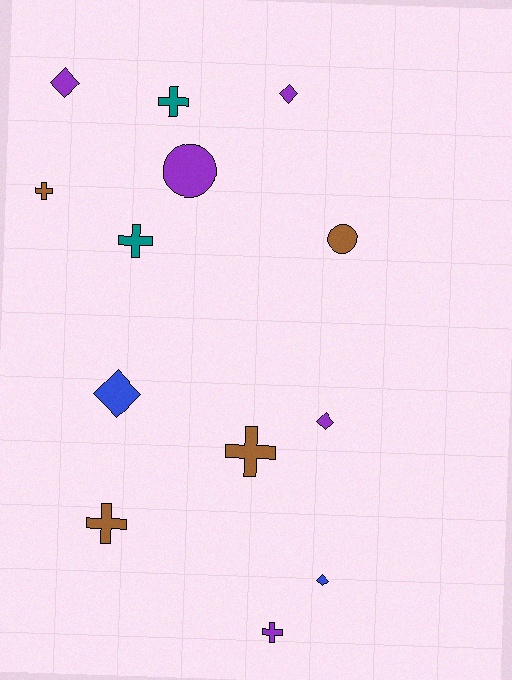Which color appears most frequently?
Purple, with 5 objects.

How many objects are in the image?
There are 13 objects.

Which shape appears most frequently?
Cross, with 6 objects.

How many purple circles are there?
There is 1 purple circle.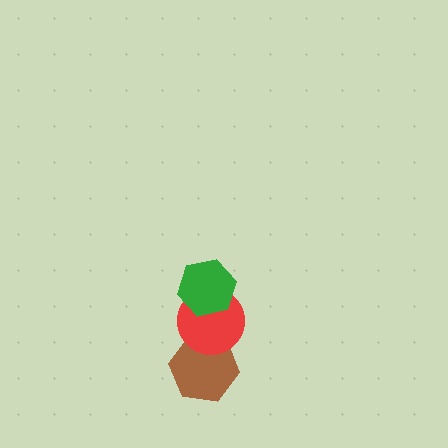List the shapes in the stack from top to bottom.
From top to bottom: the green hexagon, the red circle, the brown hexagon.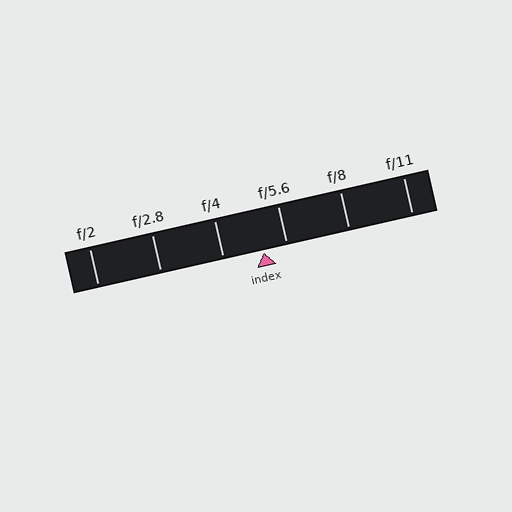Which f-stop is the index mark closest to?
The index mark is closest to f/5.6.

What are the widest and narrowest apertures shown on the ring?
The widest aperture shown is f/2 and the narrowest is f/11.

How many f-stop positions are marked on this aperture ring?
There are 6 f-stop positions marked.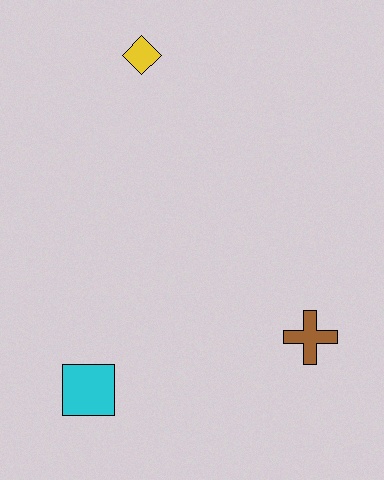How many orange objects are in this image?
There are no orange objects.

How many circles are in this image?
There are no circles.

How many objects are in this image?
There are 3 objects.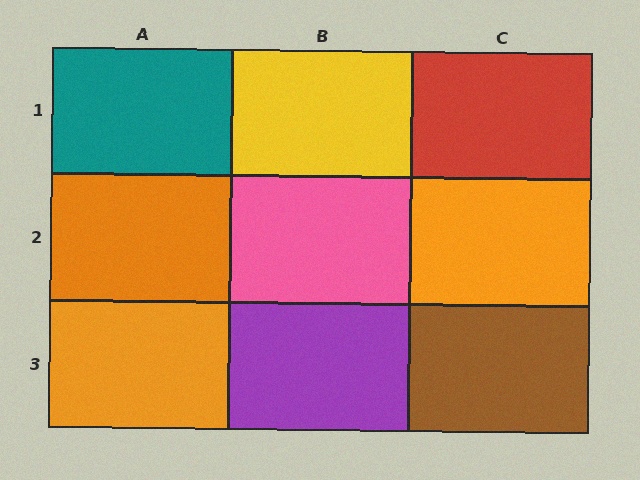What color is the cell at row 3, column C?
Brown.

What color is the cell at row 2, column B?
Pink.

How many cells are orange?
3 cells are orange.